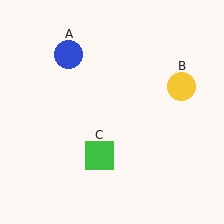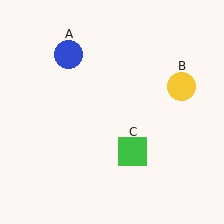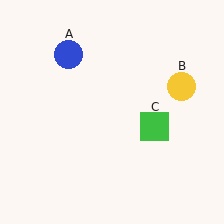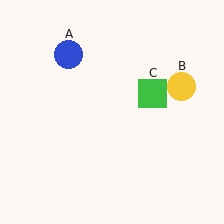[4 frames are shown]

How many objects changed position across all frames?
1 object changed position: green square (object C).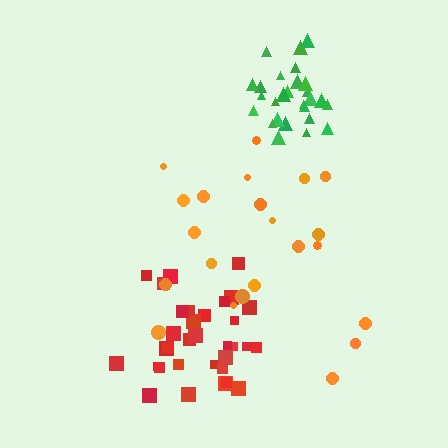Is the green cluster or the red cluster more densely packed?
Green.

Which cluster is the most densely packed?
Green.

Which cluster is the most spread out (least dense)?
Orange.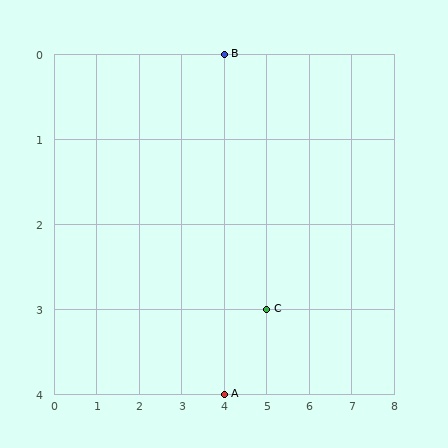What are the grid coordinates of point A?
Point A is at grid coordinates (4, 4).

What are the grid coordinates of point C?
Point C is at grid coordinates (5, 3).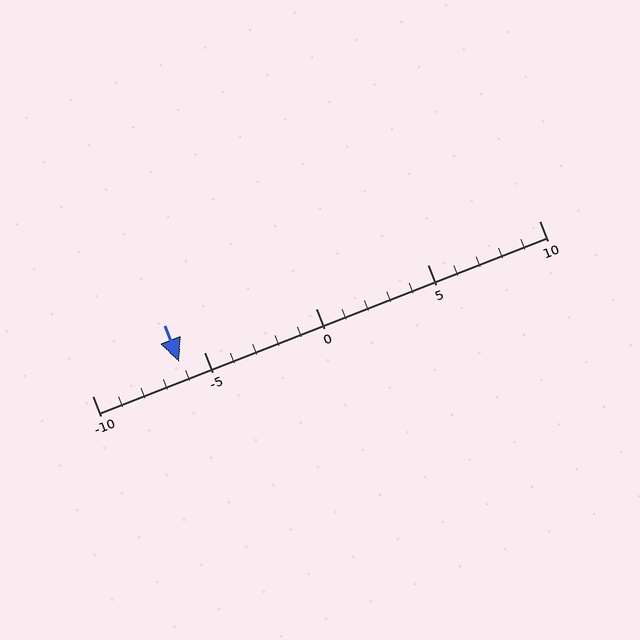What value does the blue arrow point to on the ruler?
The blue arrow points to approximately -6.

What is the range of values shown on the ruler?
The ruler shows values from -10 to 10.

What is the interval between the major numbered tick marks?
The major tick marks are spaced 5 units apart.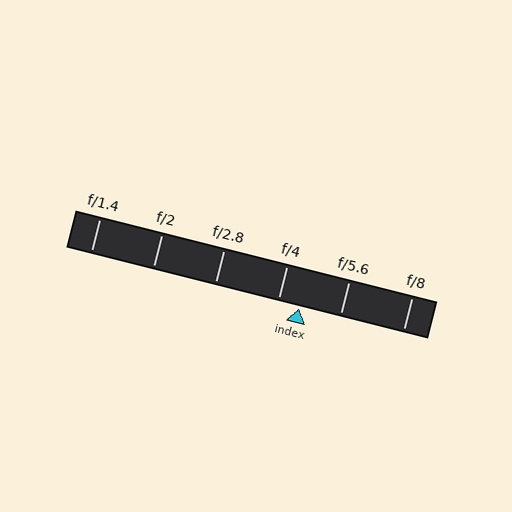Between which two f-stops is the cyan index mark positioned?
The index mark is between f/4 and f/5.6.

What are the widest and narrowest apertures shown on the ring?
The widest aperture shown is f/1.4 and the narrowest is f/8.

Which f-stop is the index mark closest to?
The index mark is closest to f/4.